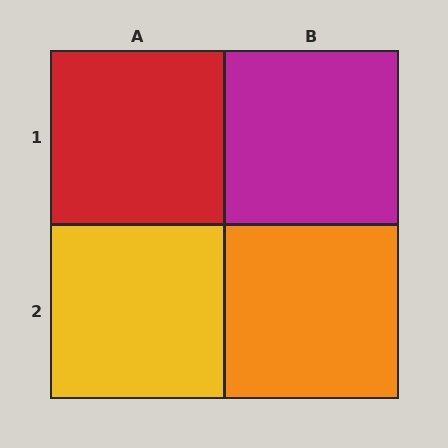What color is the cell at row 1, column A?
Red.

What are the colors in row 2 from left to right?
Yellow, orange.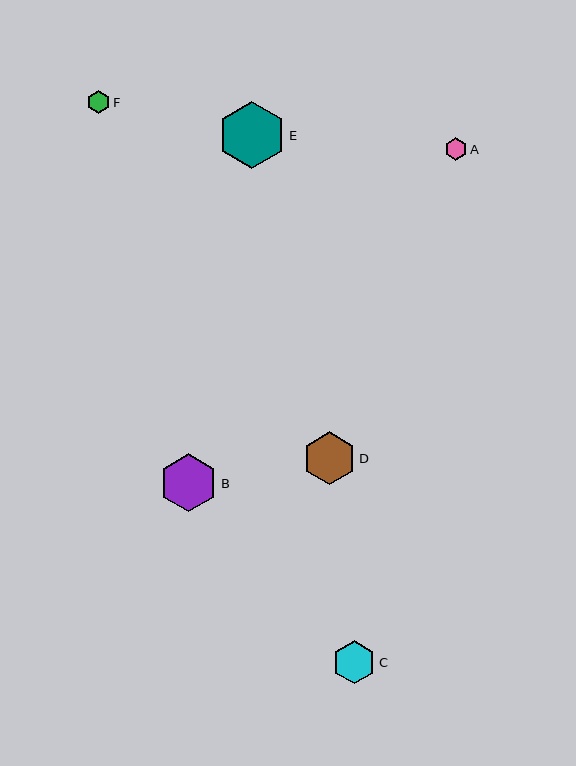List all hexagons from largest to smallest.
From largest to smallest: E, B, D, C, F, A.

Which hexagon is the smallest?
Hexagon A is the smallest with a size of approximately 23 pixels.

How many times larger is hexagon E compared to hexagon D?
Hexagon E is approximately 1.3 times the size of hexagon D.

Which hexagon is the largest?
Hexagon E is the largest with a size of approximately 67 pixels.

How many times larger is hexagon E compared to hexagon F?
Hexagon E is approximately 3.0 times the size of hexagon F.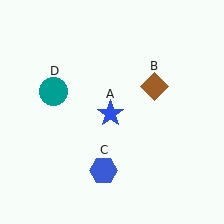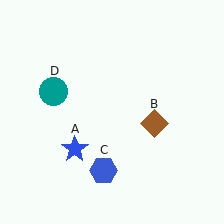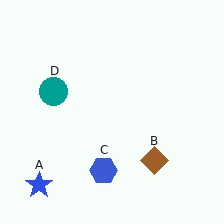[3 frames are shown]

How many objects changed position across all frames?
2 objects changed position: blue star (object A), brown diamond (object B).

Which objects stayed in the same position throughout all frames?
Blue hexagon (object C) and teal circle (object D) remained stationary.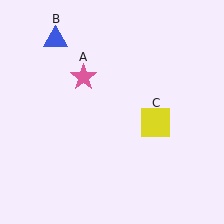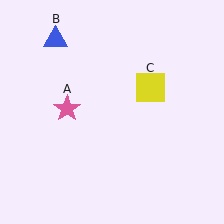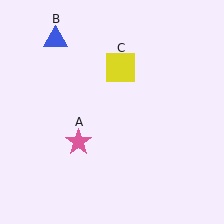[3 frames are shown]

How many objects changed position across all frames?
2 objects changed position: pink star (object A), yellow square (object C).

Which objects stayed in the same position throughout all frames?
Blue triangle (object B) remained stationary.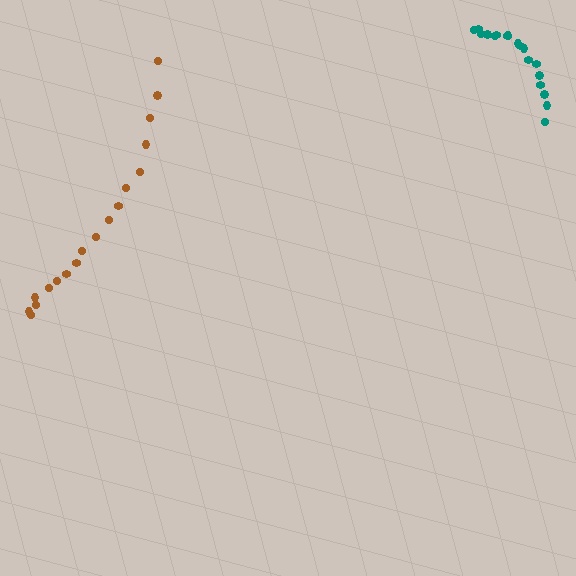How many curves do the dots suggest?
There are 2 distinct paths.